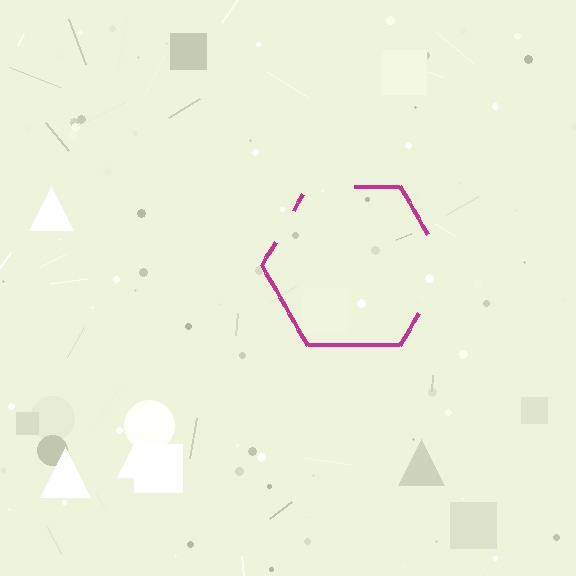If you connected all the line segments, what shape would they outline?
They would outline a hexagon.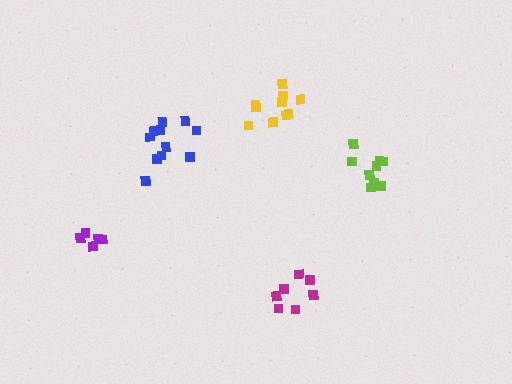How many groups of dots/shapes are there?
There are 5 groups.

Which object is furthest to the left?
The purple cluster is leftmost.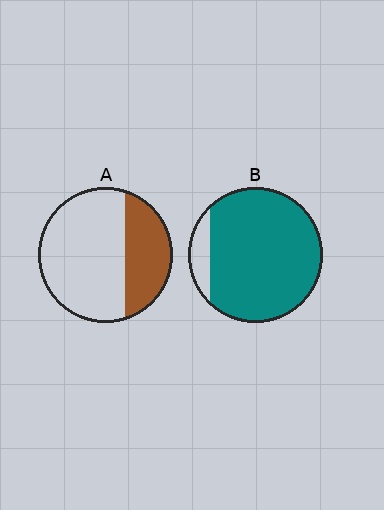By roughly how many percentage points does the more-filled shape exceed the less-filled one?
By roughly 60 percentage points (B over A).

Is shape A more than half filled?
No.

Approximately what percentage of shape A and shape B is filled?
A is approximately 30% and B is approximately 90%.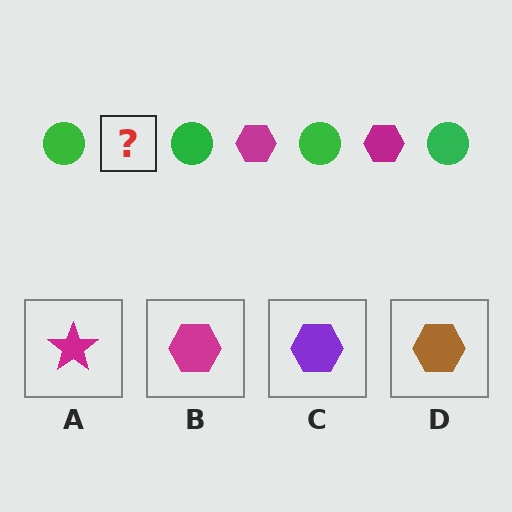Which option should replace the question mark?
Option B.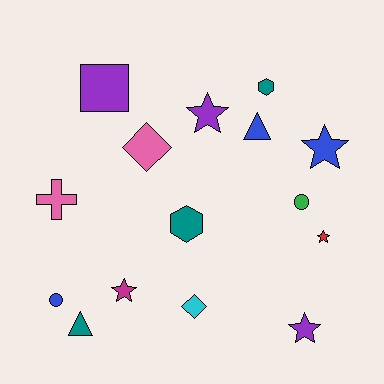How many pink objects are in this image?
There are 2 pink objects.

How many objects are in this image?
There are 15 objects.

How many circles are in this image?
There are 2 circles.